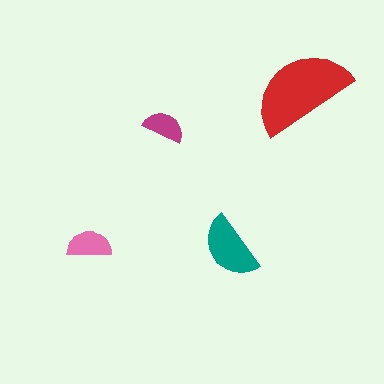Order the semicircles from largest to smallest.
the red one, the teal one, the pink one, the magenta one.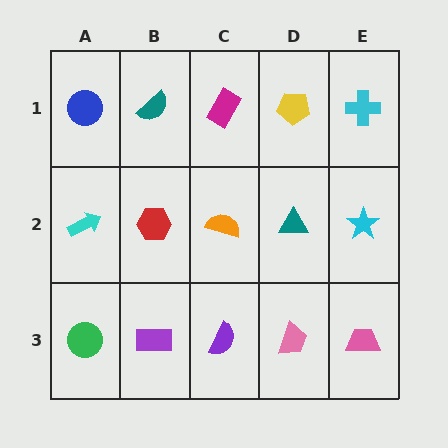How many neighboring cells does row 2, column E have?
3.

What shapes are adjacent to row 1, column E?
A cyan star (row 2, column E), a yellow pentagon (row 1, column D).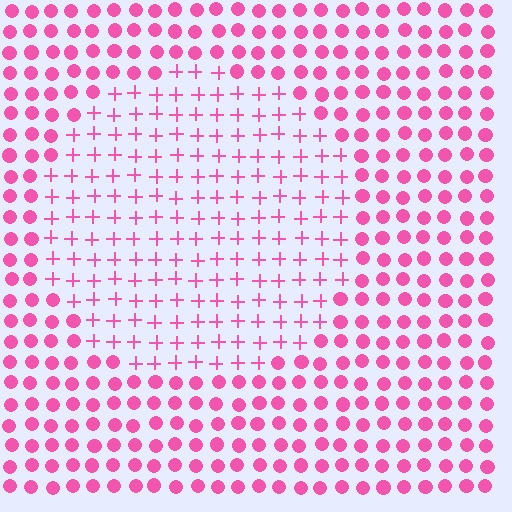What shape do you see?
I see a circle.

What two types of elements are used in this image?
The image uses plus signs inside the circle region and circles outside it.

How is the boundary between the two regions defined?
The boundary is defined by a change in element shape: plus signs inside vs. circles outside. All elements share the same color and spacing.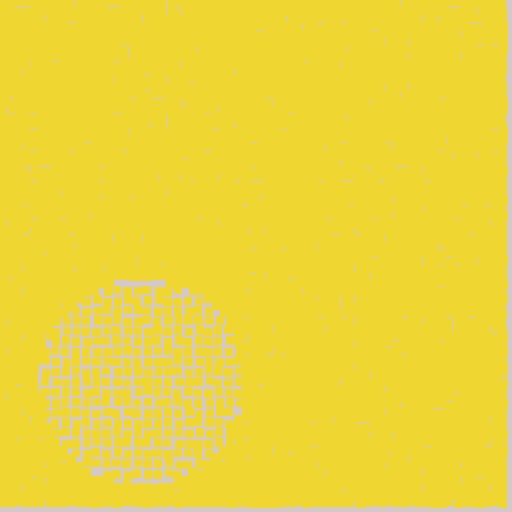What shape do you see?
I see a circle.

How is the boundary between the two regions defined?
The boundary is defined by a change in element density (approximately 1.8x ratio). All elements are the same color, size, and shape.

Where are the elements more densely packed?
The elements are more densely packed outside the circle boundary.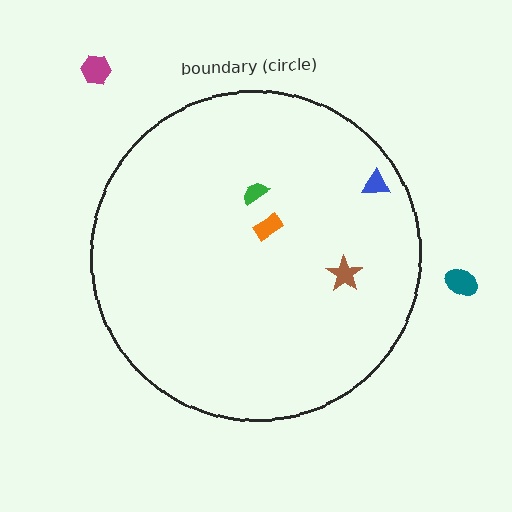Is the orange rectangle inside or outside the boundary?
Inside.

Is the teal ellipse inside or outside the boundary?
Outside.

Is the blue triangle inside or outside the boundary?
Inside.